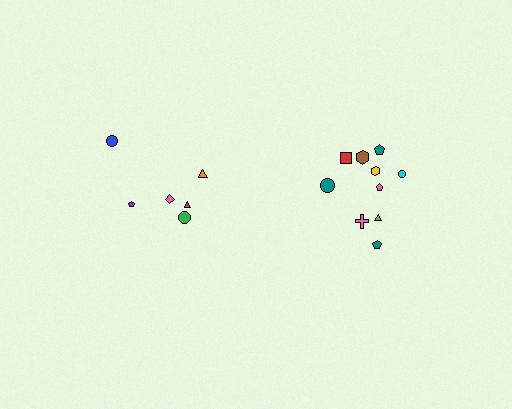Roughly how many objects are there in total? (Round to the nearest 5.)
Roughly 15 objects in total.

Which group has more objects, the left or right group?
The right group.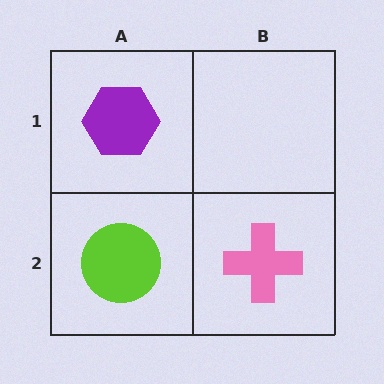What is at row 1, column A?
A purple hexagon.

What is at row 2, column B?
A pink cross.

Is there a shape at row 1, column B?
No, that cell is empty.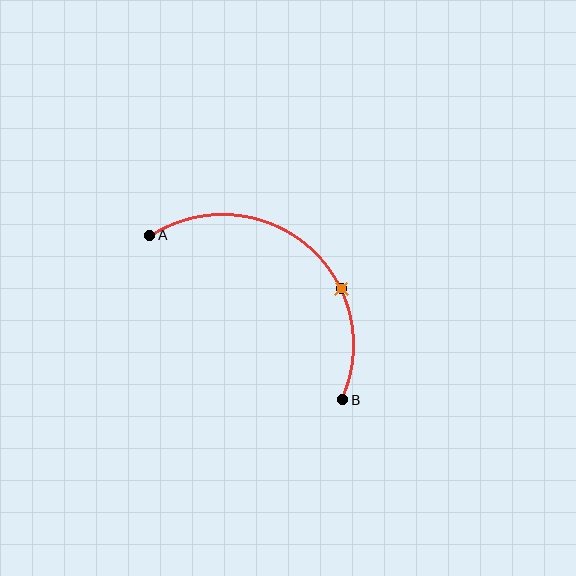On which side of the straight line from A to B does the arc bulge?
The arc bulges above and to the right of the straight line connecting A and B.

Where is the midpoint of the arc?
The arc midpoint is the point on the curve farthest from the straight line joining A and B. It sits above and to the right of that line.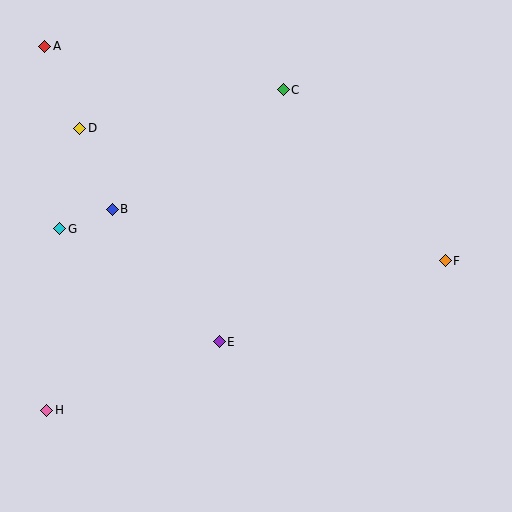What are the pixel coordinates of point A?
Point A is at (45, 46).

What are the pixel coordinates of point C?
Point C is at (283, 90).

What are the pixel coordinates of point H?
Point H is at (47, 410).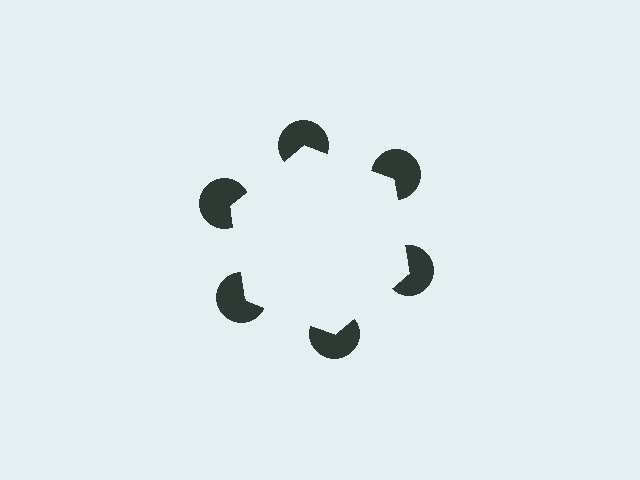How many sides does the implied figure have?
6 sides.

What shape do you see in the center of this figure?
An illusory hexagon — its edges are inferred from the aligned wedge cuts in the pac-man discs, not physically drawn.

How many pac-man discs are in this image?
There are 6 — one at each vertex of the illusory hexagon.